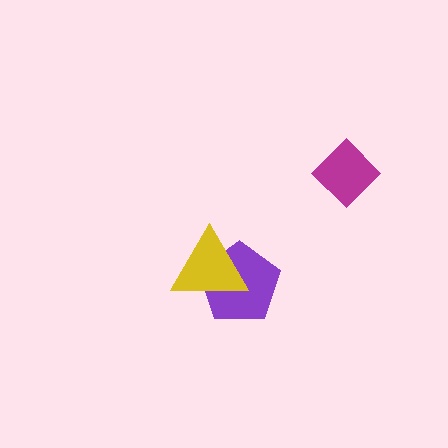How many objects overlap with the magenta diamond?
0 objects overlap with the magenta diamond.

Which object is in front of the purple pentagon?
The yellow triangle is in front of the purple pentagon.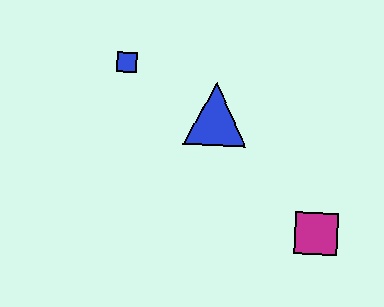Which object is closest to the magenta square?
The blue triangle is closest to the magenta square.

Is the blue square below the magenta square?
No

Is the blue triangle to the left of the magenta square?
Yes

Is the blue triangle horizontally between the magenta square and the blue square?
Yes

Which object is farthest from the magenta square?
The blue square is farthest from the magenta square.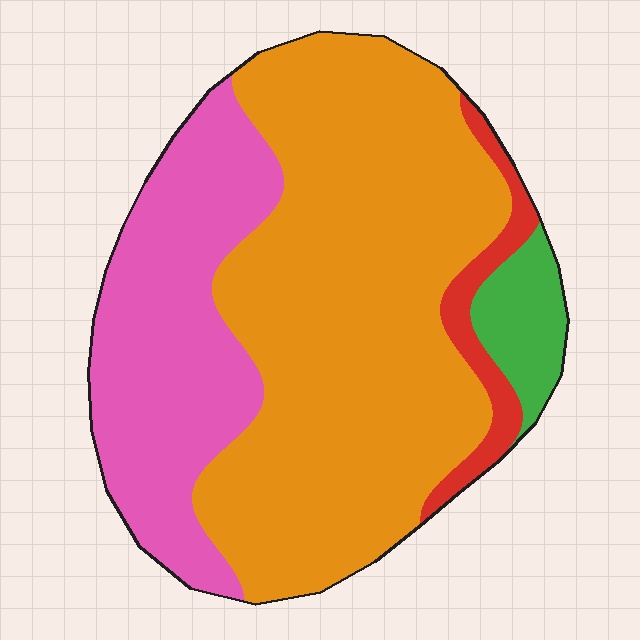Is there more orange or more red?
Orange.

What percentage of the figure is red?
Red covers 6% of the figure.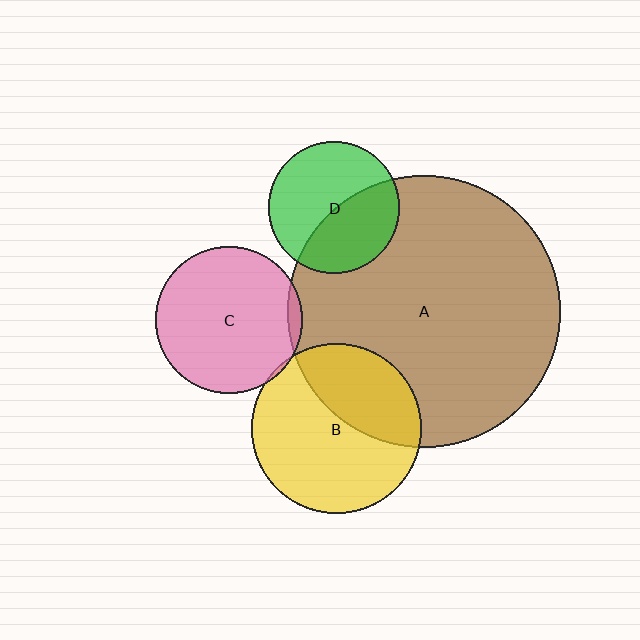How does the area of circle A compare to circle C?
Approximately 3.4 times.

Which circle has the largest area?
Circle A (brown).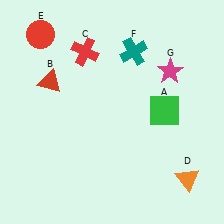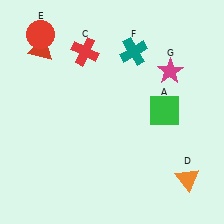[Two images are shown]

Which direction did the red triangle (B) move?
The red triangle (B) moved up.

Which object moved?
The red triangle (B) moved up.